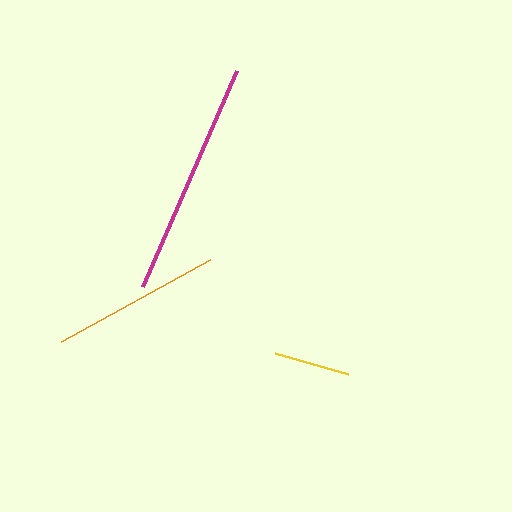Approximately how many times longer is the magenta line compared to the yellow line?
The magenta line is approximately 3.1 times the length of the yellow line.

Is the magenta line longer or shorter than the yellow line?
The magenta line is longer than the yellow line.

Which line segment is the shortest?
The yellow line is the shortest at approximately 76 pixels.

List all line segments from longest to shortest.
From longest to shortest: magenta, orange, yellow.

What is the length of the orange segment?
The orange segment is approximately 170 pixels long.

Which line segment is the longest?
The magenta line is the longest at approximately 235 pixels.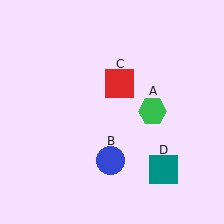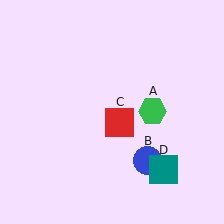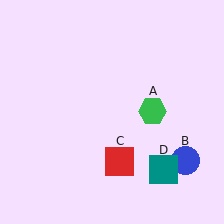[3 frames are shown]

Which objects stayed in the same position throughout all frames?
Green hexagon (object A) and teal square (object D) remained stationary.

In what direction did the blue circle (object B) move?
The blue circle (object B) moved right.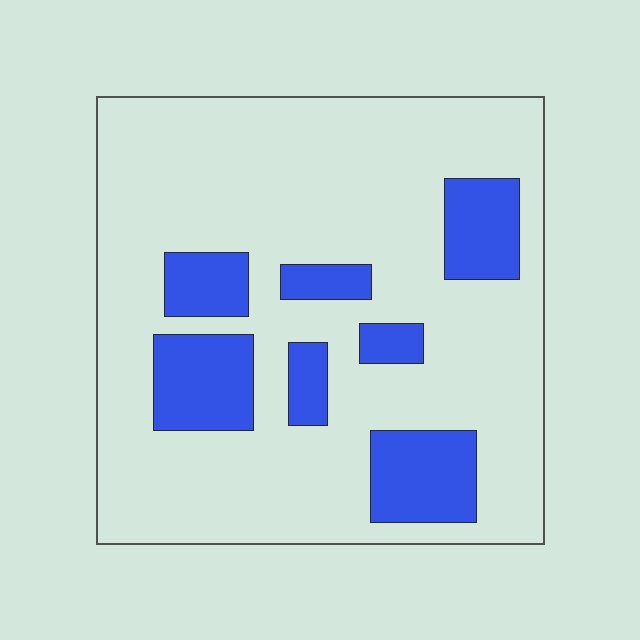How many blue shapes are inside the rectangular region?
7.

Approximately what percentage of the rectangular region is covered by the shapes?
Approximately 20%.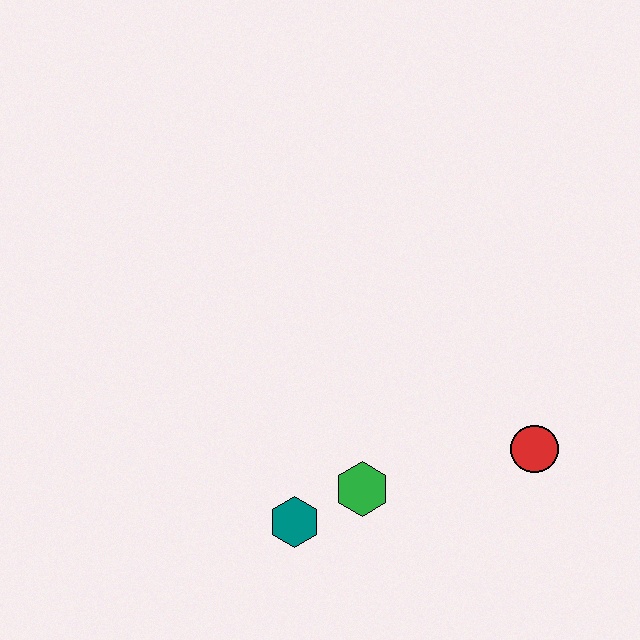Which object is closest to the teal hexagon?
The green hexagon is closest to the teal hexagon.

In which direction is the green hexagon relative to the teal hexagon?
The green hexagon is to the right of the teal hexagon.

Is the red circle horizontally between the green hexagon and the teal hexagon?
No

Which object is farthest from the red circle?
The teal hexagon is farthest from the red circle.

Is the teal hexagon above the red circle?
No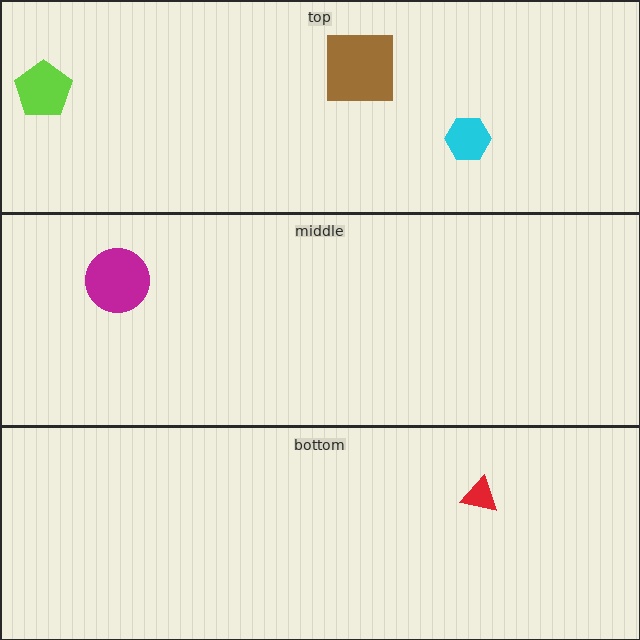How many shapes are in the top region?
3.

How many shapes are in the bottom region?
1.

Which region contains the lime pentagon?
The top region.